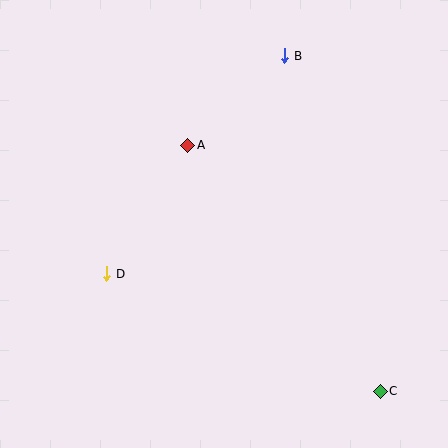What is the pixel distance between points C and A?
The distance between C and A is 312 pixels.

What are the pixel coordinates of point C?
Point C is at (380, 391).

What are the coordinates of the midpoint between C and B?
The midpoint between C and B is at (332, 223).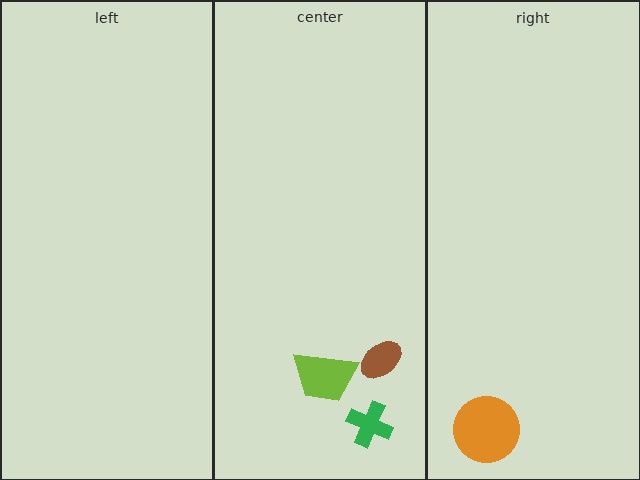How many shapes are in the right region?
1.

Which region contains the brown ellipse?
The center region.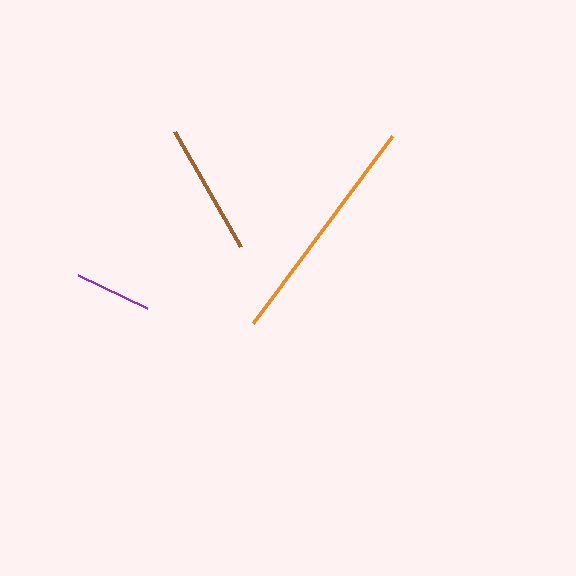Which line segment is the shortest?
The purple line is the shortest at approximately 77 pixels.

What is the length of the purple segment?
The purple segment is approximately 77 pixels long.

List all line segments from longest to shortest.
From longest to shortest: orange, brown, purple.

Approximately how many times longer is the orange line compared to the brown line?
The orange line is approximately 1.8 times the length of the brown line.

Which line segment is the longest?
The orange line is the longest at approximately 234 pixels.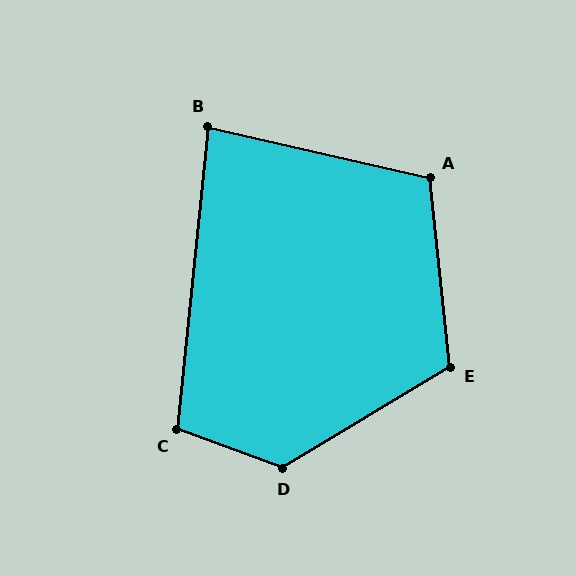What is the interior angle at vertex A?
Approximately 109 degrees (obtuse).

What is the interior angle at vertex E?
Approximately 115 degrees (obtuse).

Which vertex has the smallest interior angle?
B, at approximately 83 degrees.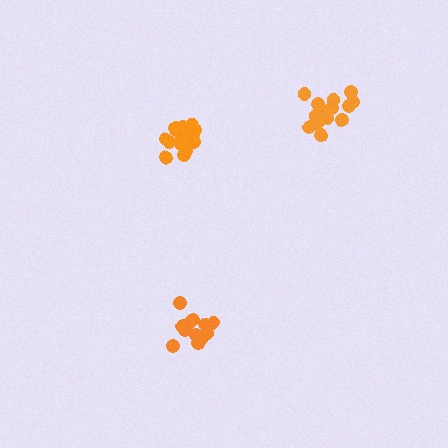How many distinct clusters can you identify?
There are 3 distinct clusters.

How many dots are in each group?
Group 1: 16 dots, Group 2: 13 dots, Group 3: 15 dots (44 total).